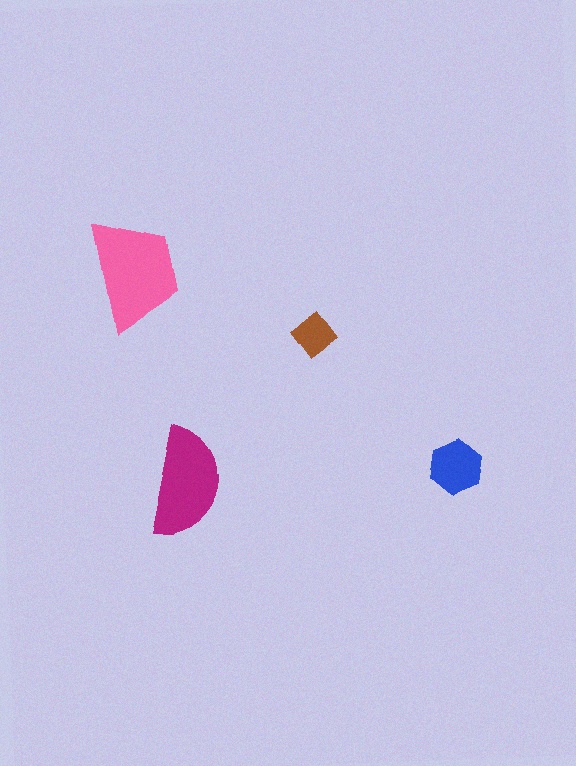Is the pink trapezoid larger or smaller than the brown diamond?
Larger.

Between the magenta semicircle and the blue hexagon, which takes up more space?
The magenta semicircle.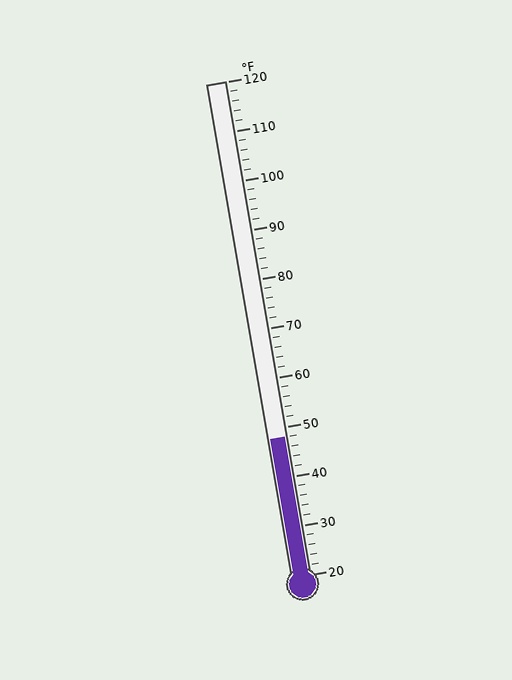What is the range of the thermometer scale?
The thermometer scale ranges from 20°F to 120°F.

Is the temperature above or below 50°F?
The temperature is below 50°F.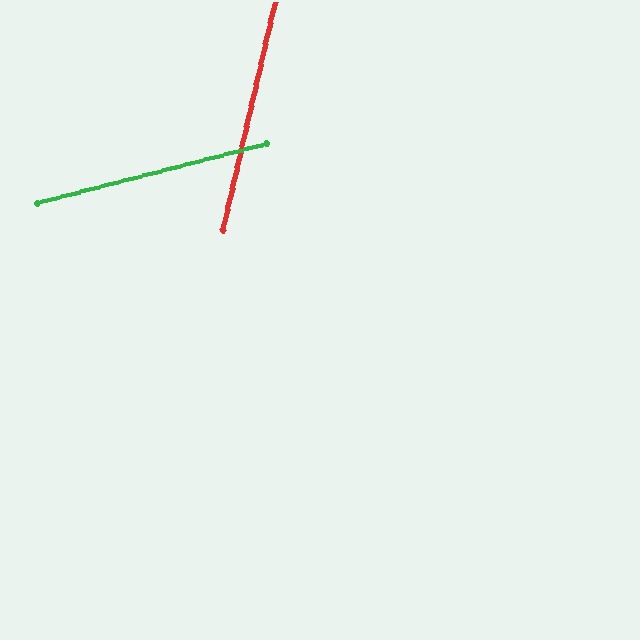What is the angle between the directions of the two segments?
Approximately 63 degrees.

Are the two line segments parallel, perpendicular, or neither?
Neither parallel nor perpendicular — they differ by about 63°.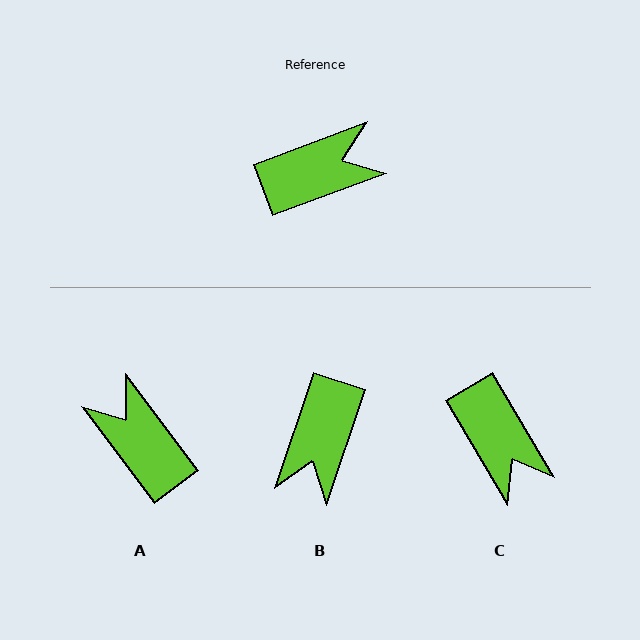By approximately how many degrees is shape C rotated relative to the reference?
Approximately 80 degrees clockwise.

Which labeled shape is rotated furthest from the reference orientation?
B, about 129 degrees away.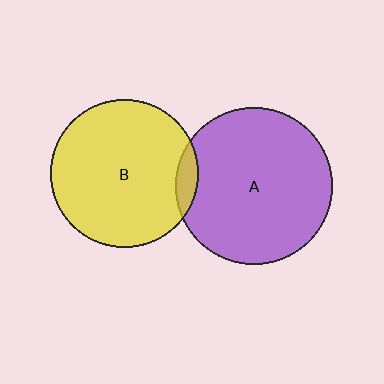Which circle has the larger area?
Circle A (purple).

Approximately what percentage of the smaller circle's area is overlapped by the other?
Approximately 5%.